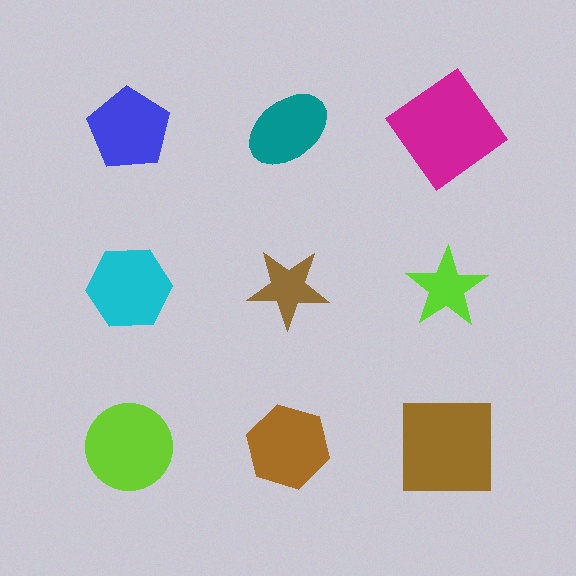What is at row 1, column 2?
A teal ellipse.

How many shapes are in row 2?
3 shapes.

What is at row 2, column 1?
A cyan hexagon.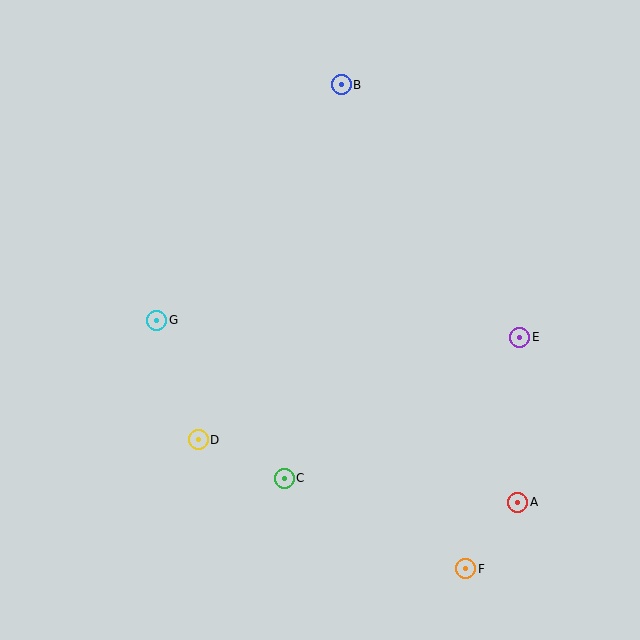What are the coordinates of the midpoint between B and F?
The midpoint between B and F is at (403, 327).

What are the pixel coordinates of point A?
Point A is at (518, 502).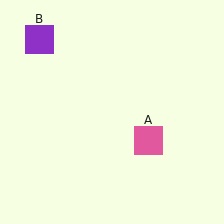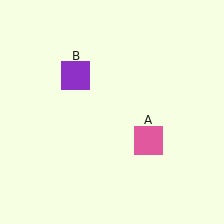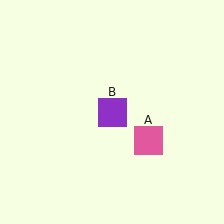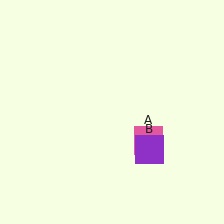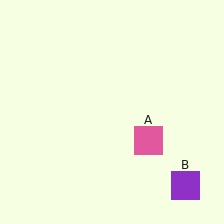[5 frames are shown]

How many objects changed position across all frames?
1 object changed position: purple square (object B).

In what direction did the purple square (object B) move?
The purple square (object B) moved down and to the right.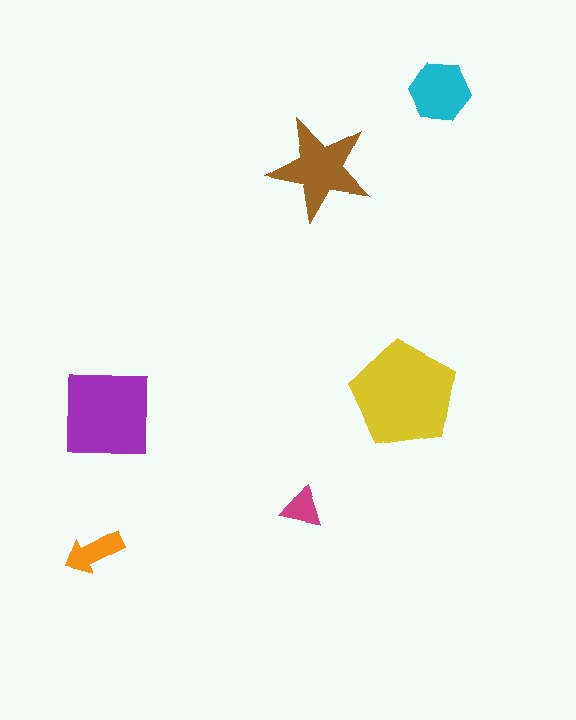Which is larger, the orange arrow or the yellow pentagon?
The yellow pentagon.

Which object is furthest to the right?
The cyan hexagon is rightmost.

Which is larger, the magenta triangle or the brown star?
The brown star.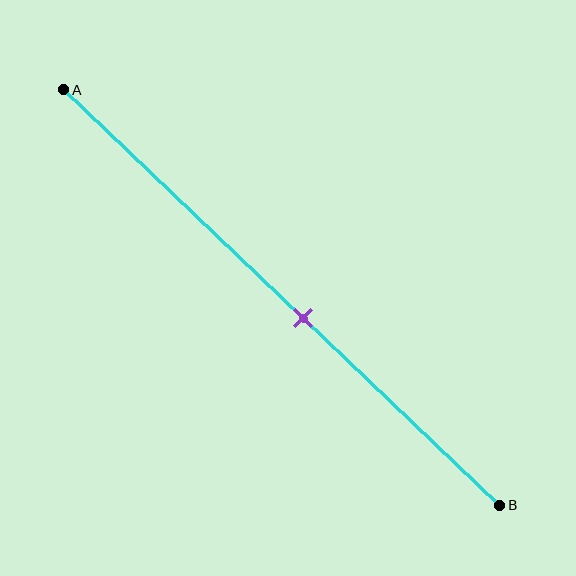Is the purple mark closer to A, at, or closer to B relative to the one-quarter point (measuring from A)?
The purple mark is closer to point B than the one-quarter point of segment AB.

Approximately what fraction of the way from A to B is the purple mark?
The purple mark is approximately 55% of the way from A to B.